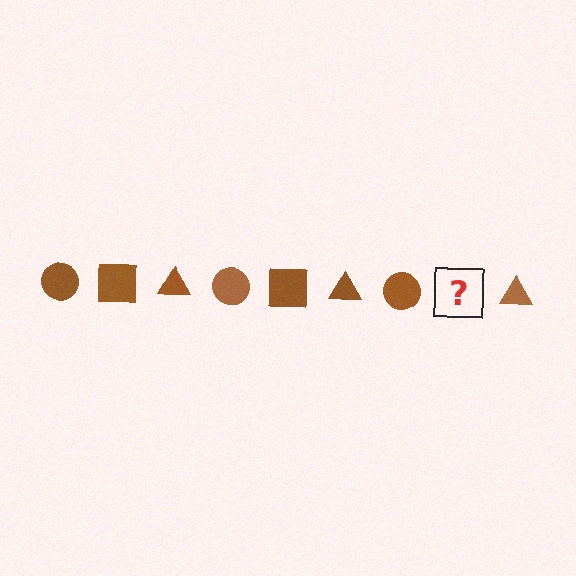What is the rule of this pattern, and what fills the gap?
The rule is that the pattern cycles through circle, square, triangle shapes in brown. The gap should be filled with a brown square.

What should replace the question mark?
The question mark should be replaced with a brown square.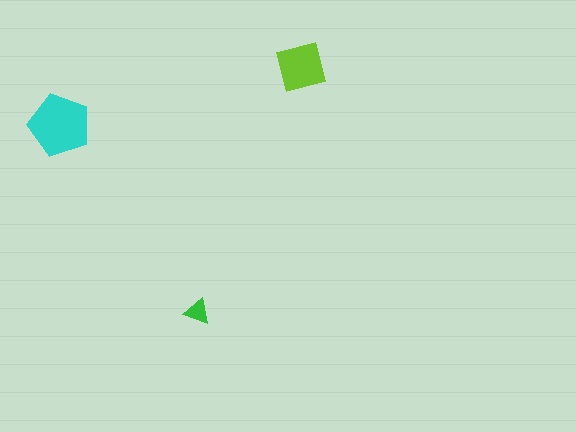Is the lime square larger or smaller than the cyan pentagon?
Smaller.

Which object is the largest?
The cyan pentagon.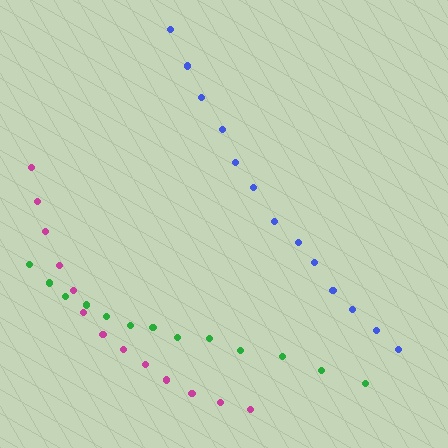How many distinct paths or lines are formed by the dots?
There are 3 distinct paths.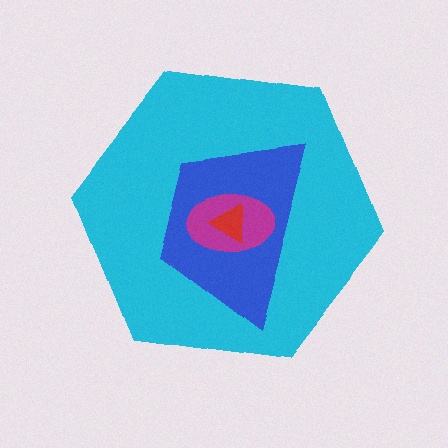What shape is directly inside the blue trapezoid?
The magenta ellipse.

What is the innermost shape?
The red triangle.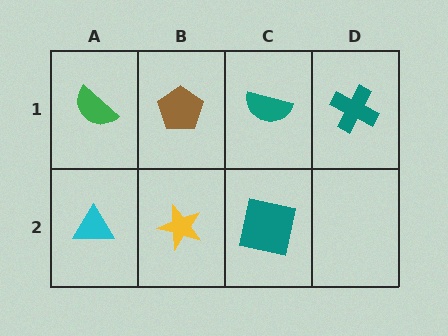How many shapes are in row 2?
3 shapes.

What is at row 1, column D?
A teal cross.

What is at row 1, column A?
A green semicircle.